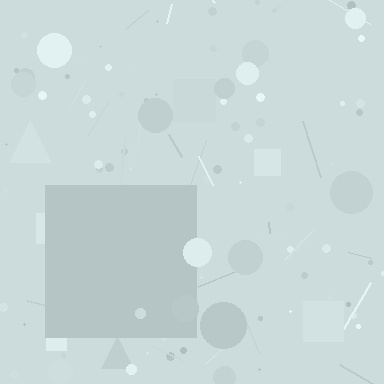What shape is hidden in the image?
A square is hidden in the image.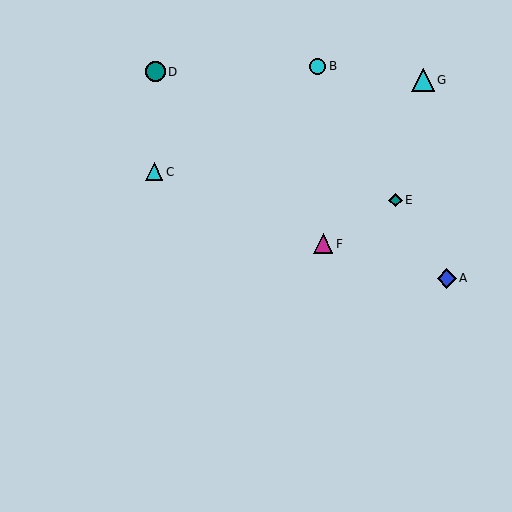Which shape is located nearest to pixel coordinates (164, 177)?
The cyan triangle (labeled C) at (154, 172) is nearest to that location.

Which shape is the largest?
The cyan triangle (labeled G) is the largest.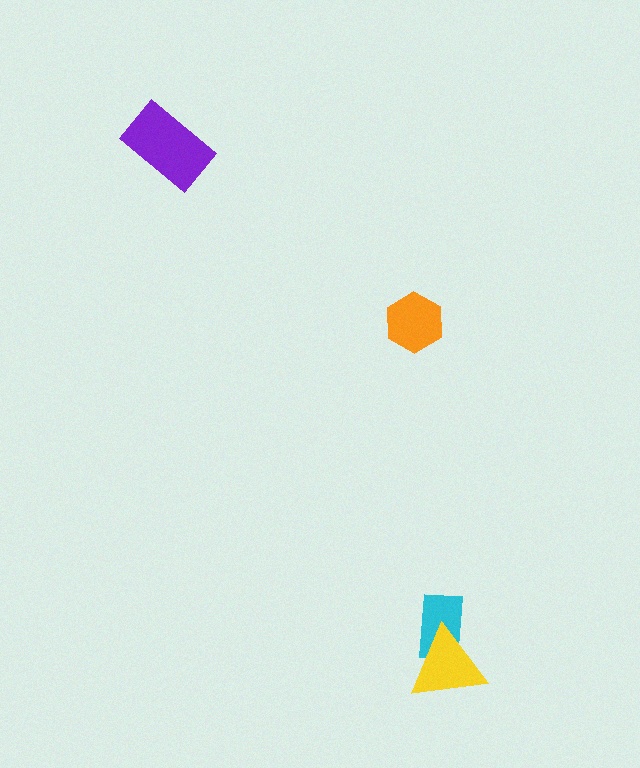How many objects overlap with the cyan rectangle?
1 object overlaps with the cyan rectangle.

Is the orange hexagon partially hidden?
No, no other shape covers it.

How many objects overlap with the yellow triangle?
1 object overlaps with the yellow triangle.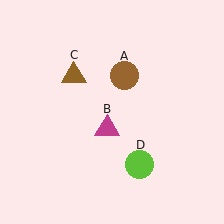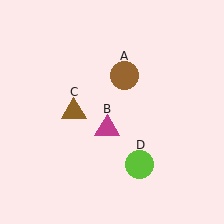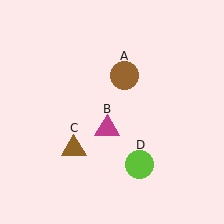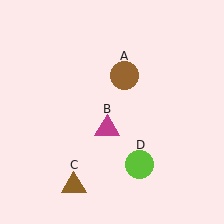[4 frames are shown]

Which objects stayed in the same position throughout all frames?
Brown circle (object A) and magenta triangle (object B) and lime circle (object D) remained stationary.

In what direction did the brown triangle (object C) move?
The brown triangle (object C) moved down.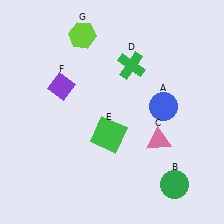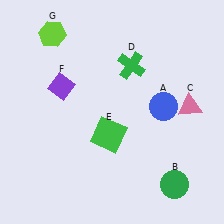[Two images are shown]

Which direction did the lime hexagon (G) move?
The lime hexagon (G) moved left.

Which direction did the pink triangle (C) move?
The pink triangle (C) moved up.